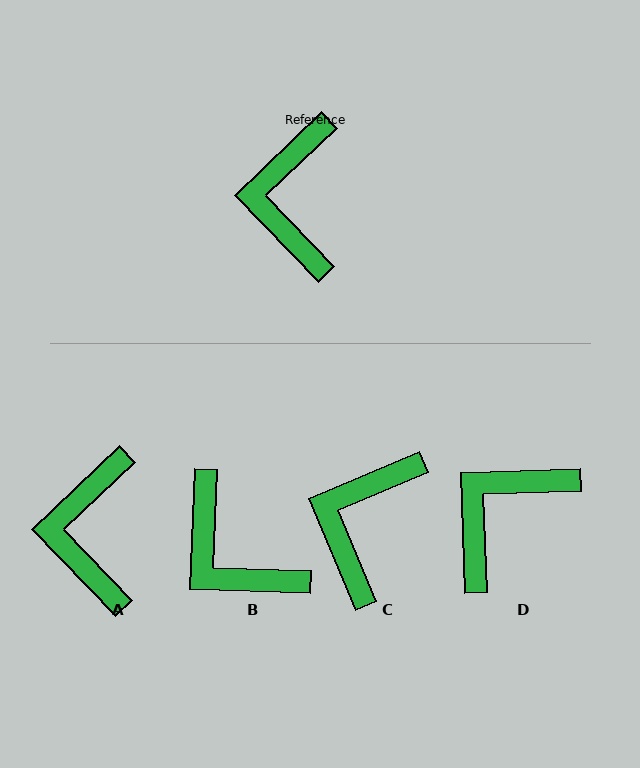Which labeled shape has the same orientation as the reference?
A.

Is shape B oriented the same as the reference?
No, it is off by about 44 degrees.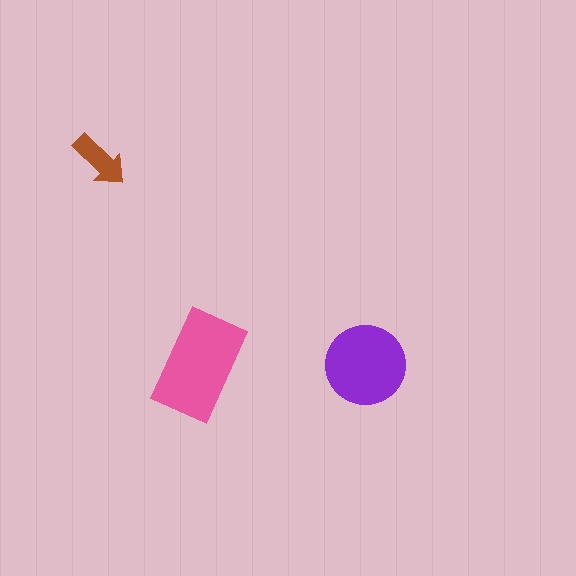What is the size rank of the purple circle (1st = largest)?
2nd.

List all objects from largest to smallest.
The pink rectangle, the purple circle, the brown arrow.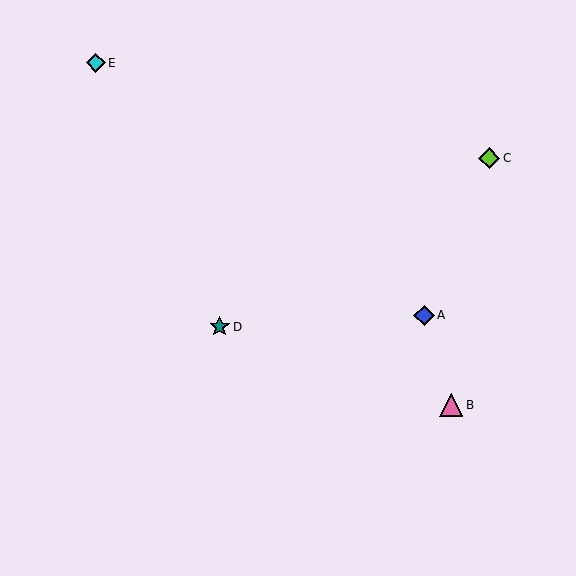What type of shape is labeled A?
Shape A is a blue diamond.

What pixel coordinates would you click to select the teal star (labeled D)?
Click at (220, 327) to select the teal star D.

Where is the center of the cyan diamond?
The center of the cyan diamond is at (96, 63).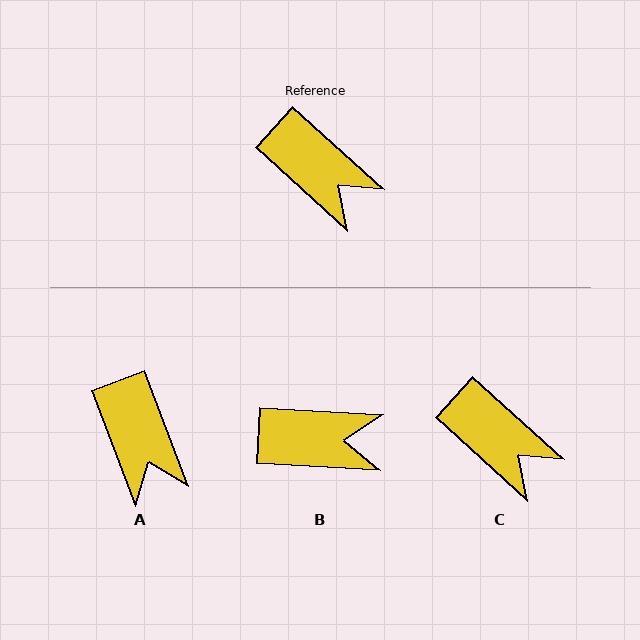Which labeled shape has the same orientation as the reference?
C.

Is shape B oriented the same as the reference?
No, it is off by about 39 degrees.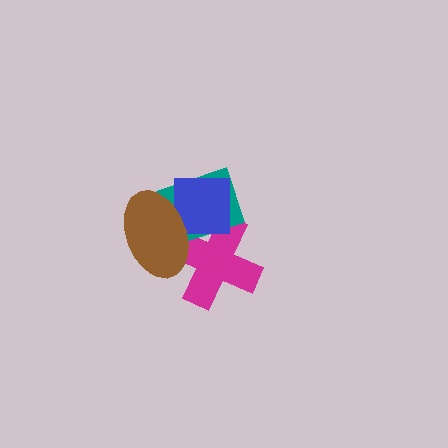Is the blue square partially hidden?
Yes, it is partially covered by another shape.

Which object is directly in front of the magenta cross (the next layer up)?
The teal rectangle is directly in front of the magenta cross.